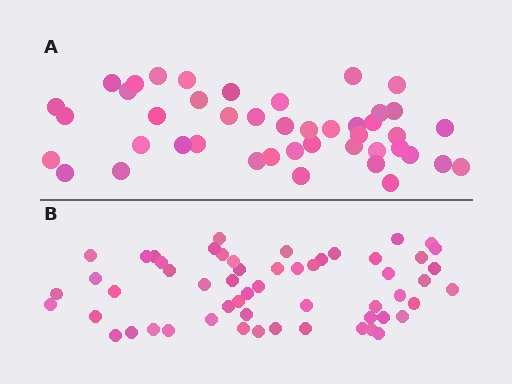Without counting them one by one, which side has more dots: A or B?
Region B (the bottom region) has more dots.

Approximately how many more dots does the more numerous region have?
Region B has roughly 12 or so more dots than region A.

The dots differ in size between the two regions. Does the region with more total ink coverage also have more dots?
No. Region A has more total ink coverage because its dots are larger, but region B actually contains more individual dots. Total area can be misleading — the number of items is what matters here.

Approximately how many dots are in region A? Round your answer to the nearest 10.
About 40 dots. (The exact count is 44, which rounds to 40.)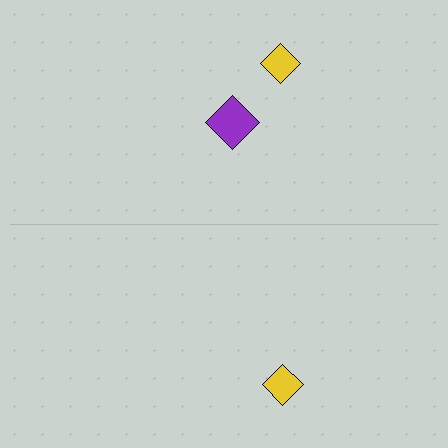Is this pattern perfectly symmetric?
No, the pattern is not perfectly symmetric. A purple diamond is missing from the bottom side.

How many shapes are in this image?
There are 3 shapes in this image.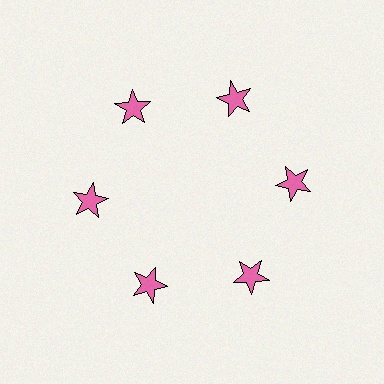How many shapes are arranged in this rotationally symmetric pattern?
There are 6 shapes, arranged in 6 groups of 1.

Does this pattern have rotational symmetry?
Yes, this pattern has 6-fold rotational symmetry. It looks the same after rotating 60 degrees around the center.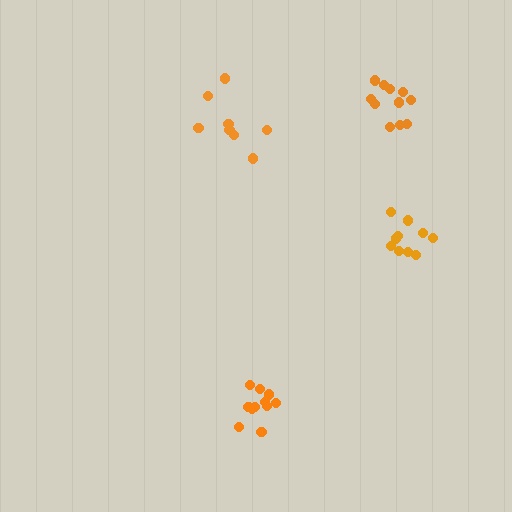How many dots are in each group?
Group 1: 8 dots, Group 2: 10 dots, Group 3: 11 dots, Group 4: 11 dots (40 total).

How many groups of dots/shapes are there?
There are 4 groups.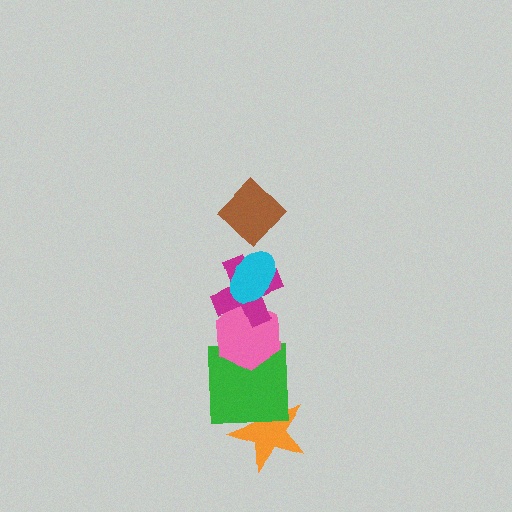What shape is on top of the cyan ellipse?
The brown diamond is on top of the cyan ellipse.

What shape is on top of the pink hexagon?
The magenta cross is on top of the pink hexagon.